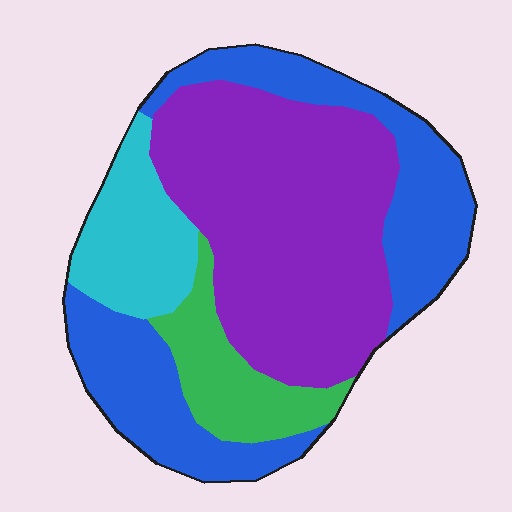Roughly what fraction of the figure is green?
Green covers about 10% of the figure.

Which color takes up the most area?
Purple, at roughly 45%.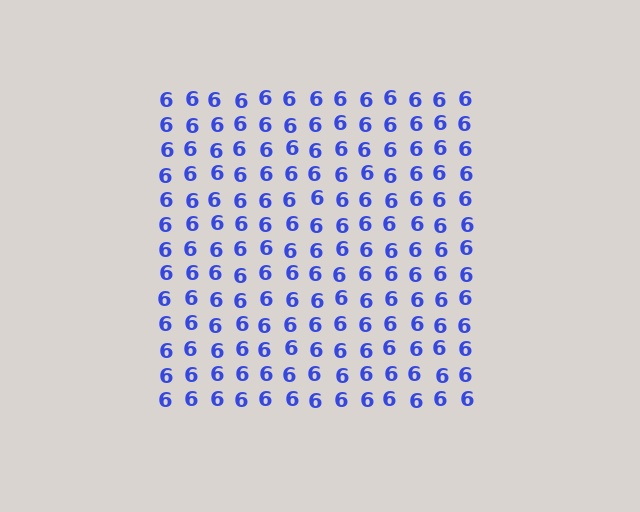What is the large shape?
The large shape is a square.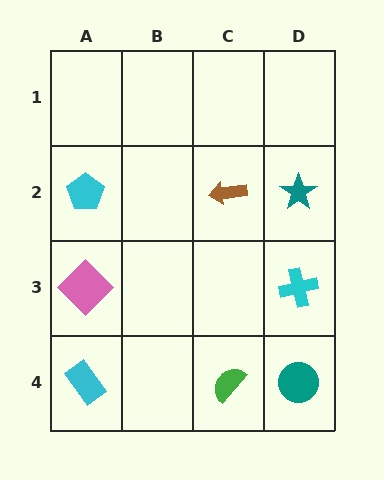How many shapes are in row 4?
3 shapes.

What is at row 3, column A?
A pink diamond.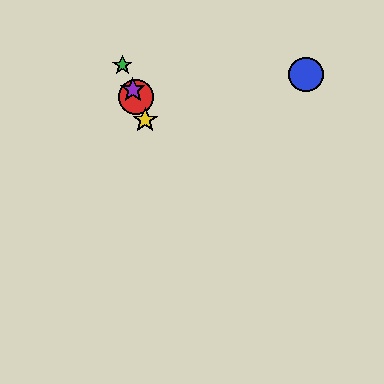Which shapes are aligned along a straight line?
The red circle, the green star, the yellow star, the purple star are aligned along a straight line.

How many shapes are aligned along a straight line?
4 shapes (the red circle, the green star, the yellow star, the purple star) are aligned along a straight line.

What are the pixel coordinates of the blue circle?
The blue circle is at (306, 75).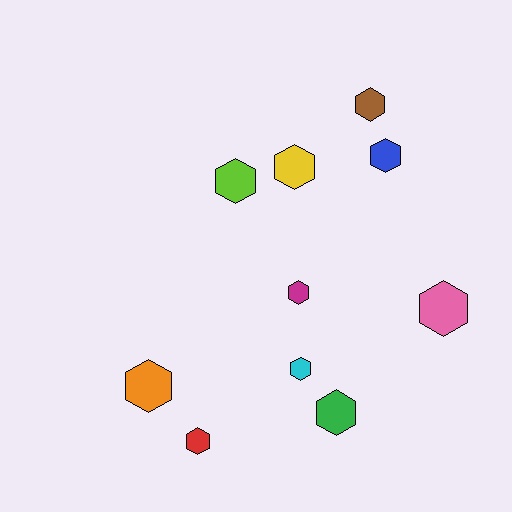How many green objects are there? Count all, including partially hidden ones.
There is 1 green object.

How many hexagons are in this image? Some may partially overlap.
There are 10 hexagons.